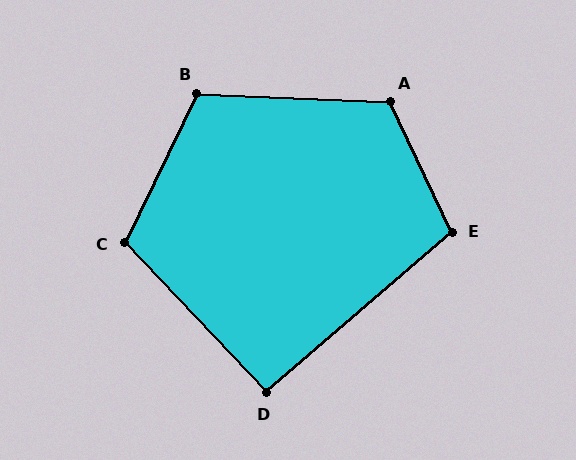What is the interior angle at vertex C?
Approximately 111 degrees (obtuse).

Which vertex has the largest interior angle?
A, at approximately 118 degrees.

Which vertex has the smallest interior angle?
D, at approximately 93 degrees.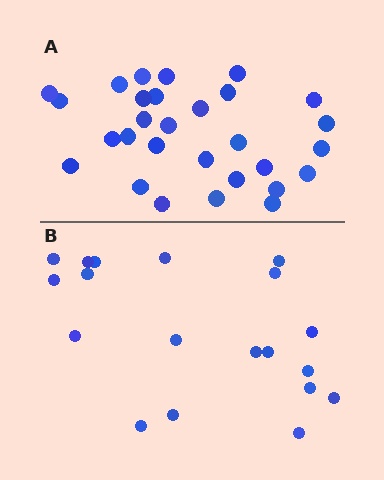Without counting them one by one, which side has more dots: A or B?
Region A (the top region) has more dots.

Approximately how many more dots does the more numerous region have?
Region A has roughly 10 or so more dots than region B.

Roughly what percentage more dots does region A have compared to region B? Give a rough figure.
About 55% more.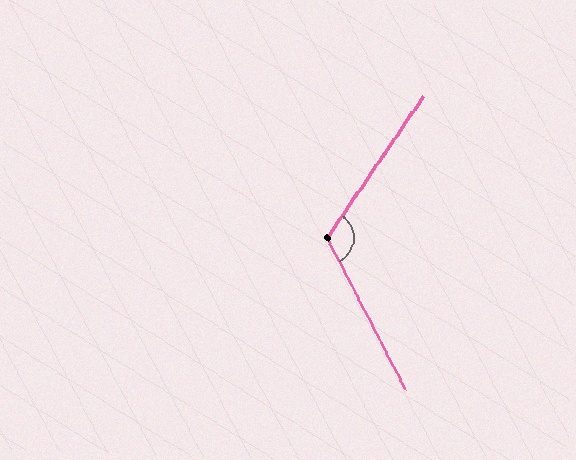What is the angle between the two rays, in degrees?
Approximately 118 degrees.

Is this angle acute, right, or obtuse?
It is obtuse.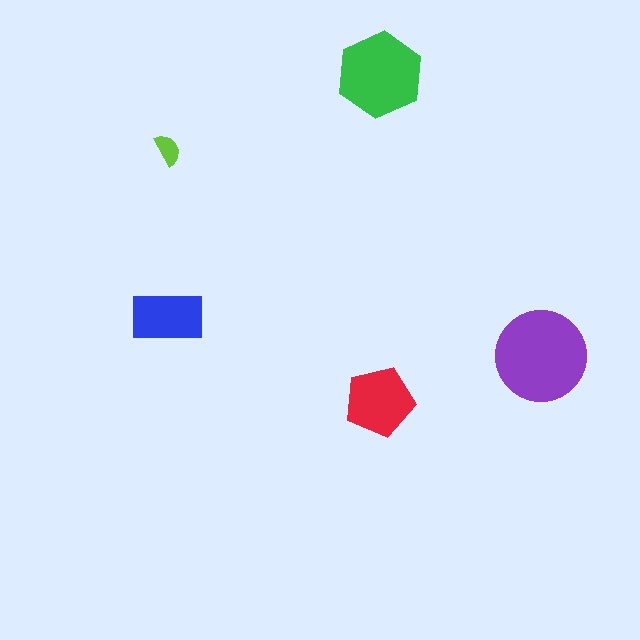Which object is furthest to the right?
The purple circle is rightmost.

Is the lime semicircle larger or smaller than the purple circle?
Smaller.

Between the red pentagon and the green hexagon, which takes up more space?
The green hexagon.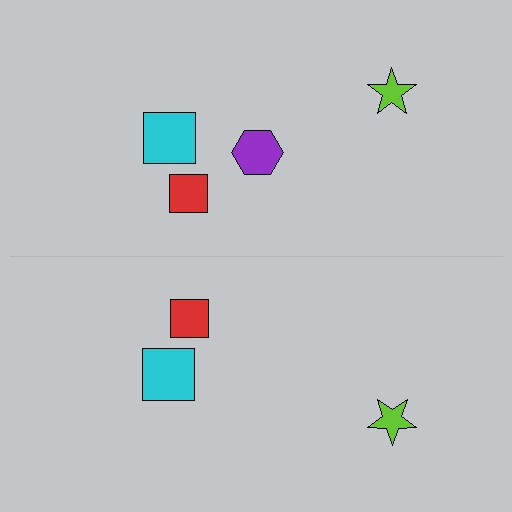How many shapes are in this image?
There are 7 shapes in this image.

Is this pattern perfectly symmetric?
No, the pattern is not perfectly symmetric. A purple hexagon is missing from the bottom side.